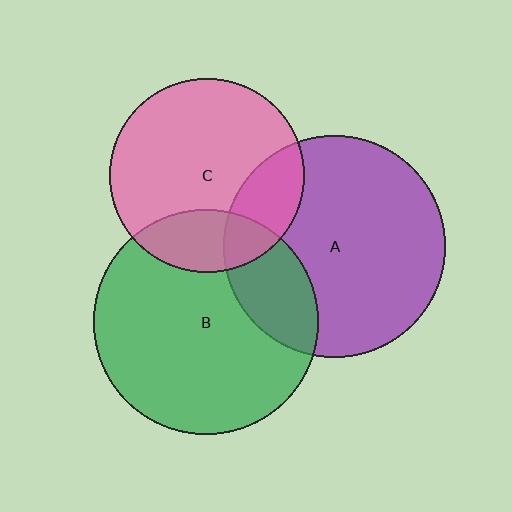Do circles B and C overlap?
Yes.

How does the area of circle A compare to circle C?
Approximately 1.3 times.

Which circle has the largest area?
Circle B (green).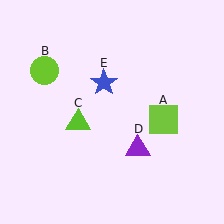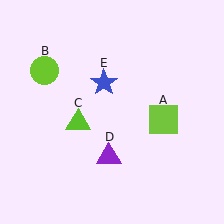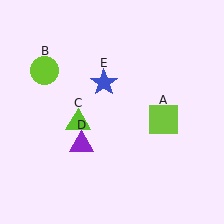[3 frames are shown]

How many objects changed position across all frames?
1 object changed position: purple triangle (object D).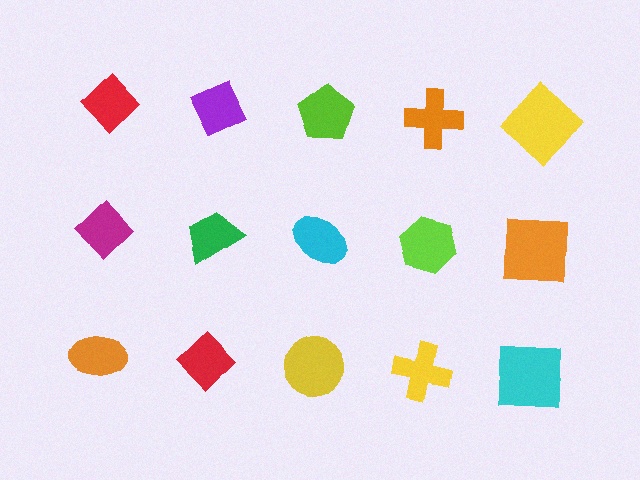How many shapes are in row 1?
5 shapes.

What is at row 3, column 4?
A yellow cross.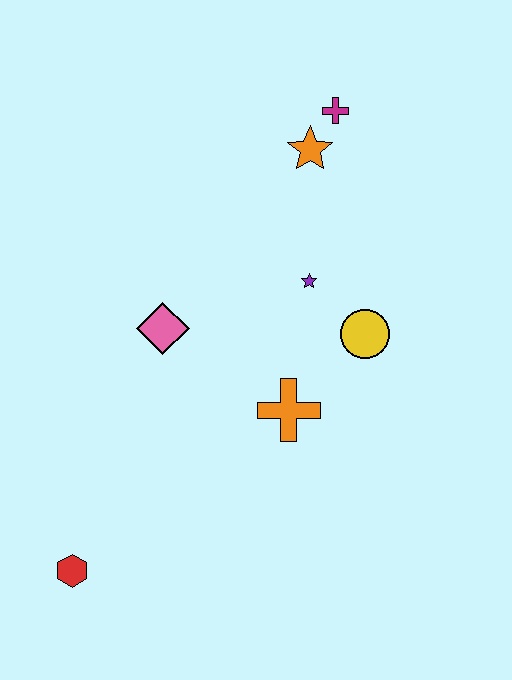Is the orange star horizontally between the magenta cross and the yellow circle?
No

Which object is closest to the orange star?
The magenta cross is closest to the orange star.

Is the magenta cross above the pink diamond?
Yes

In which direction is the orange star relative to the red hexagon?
The orange star is above the red hexagon.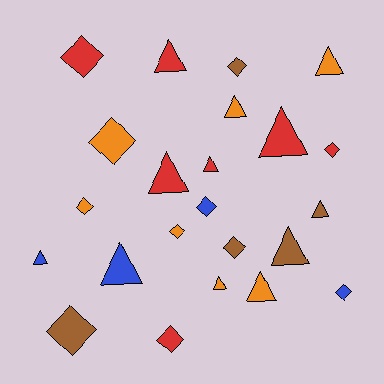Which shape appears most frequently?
Triangle, with 12 objects.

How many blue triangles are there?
There are 2 blue triangles.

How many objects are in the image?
There are 23 objects.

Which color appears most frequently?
Orange, with 7 objects.